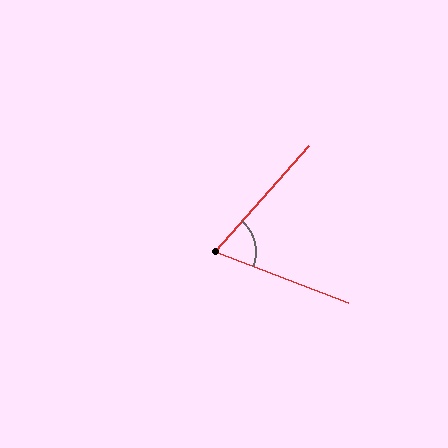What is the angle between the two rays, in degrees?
Approximately 69 degrees.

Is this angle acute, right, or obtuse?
It is acute.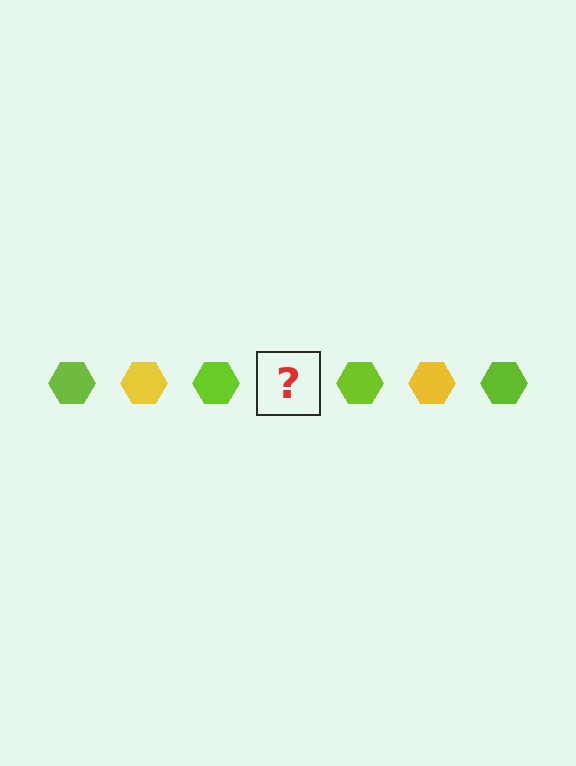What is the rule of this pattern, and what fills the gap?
The rule is that the pattern cycles through lime, yellow hexagons. The gap should be filled with a yellow hexagon.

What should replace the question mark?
The question mark should be replaced with a yellow hexagon.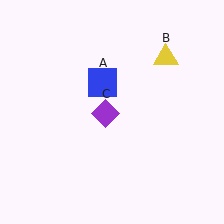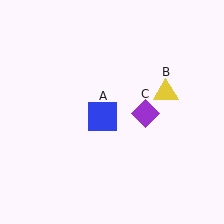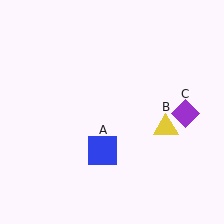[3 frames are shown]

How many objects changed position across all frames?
3 objects changed position: blue square (object A), yellow triangle (object B), purple diamond (object C).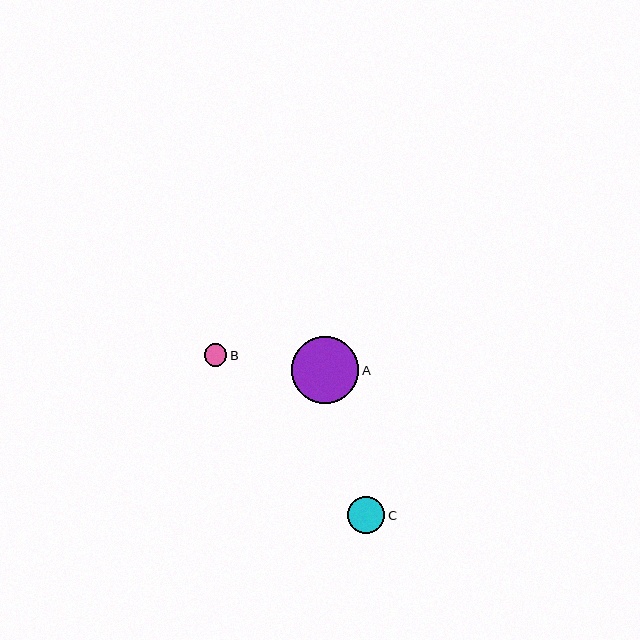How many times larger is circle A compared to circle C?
Circle A is approximately 1.8 times the size of circle C.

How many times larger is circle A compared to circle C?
Circle A is approximately 1.8 times the size of circle C.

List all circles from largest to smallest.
From largest to smallest: A, C, B.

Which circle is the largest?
Circle A is the largest with a size of approximately 67 pixels.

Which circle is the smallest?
Circle B is the smallest with a size of approximately 22 pixels.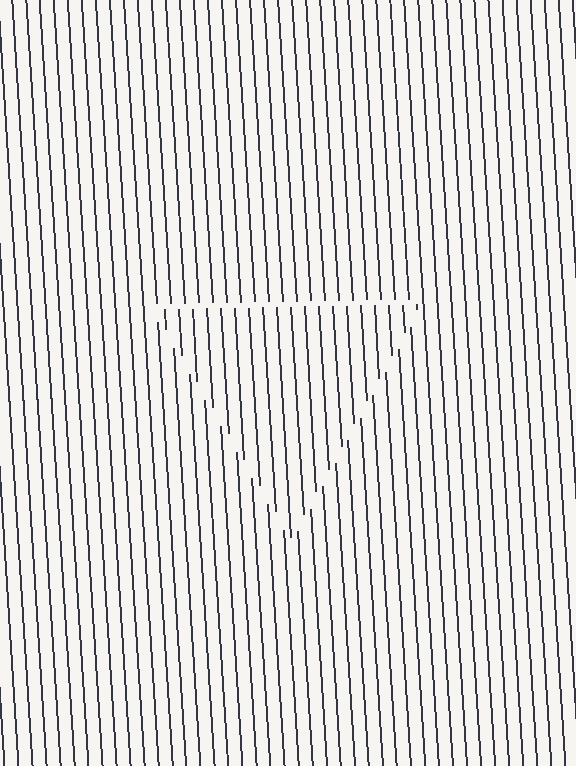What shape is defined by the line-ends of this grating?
An illusory triangle. The interior of the shape contains the same grating, shifted by half a period — the contour is defined by the phase discontinuity where line-ends from the inner and outer gratings abut.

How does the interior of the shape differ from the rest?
The interior of the shape contains the same grating, shifted by half a period — the contour is defined by the phase discontinuity where line-ends from the inner and outer gratings abut.